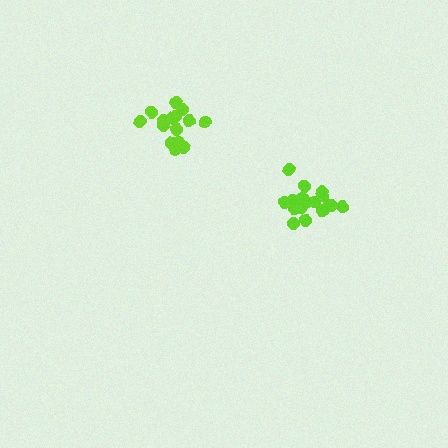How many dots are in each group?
Group 1: 16 dots, Group 2: 20 dots (36 total).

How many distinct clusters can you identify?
There are 2 distinct clusters.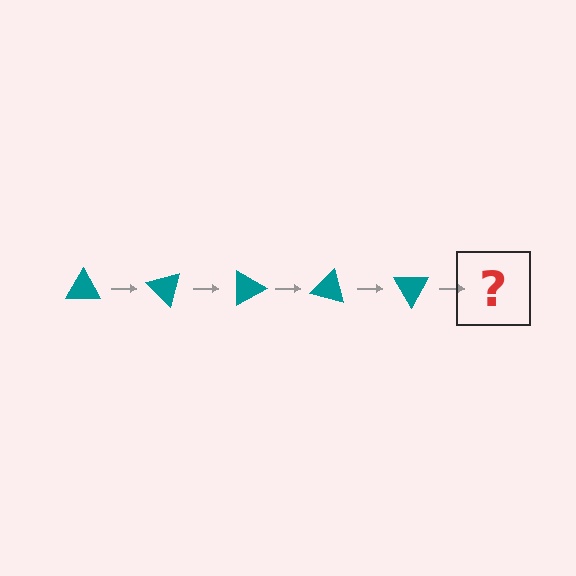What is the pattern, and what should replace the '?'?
The pattern is that the triangle rotates 45 degrees each step. The '?' should be a teal triangle rotated 225 degrees.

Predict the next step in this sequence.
The next step is a teal triangle rotated 225 degrees.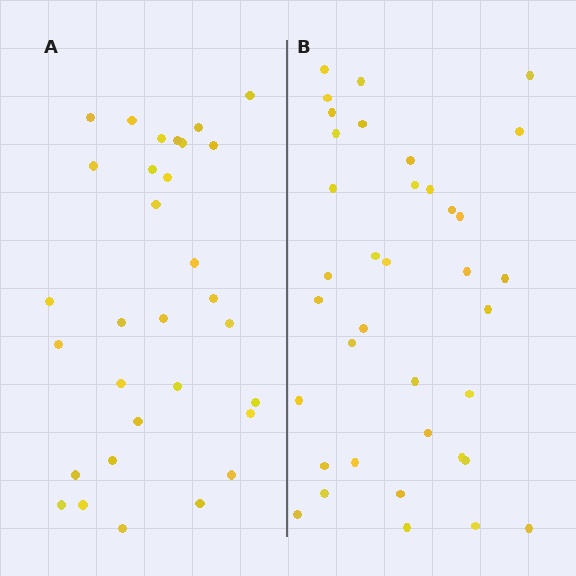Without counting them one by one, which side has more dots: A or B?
Region B (the right region) has more dots.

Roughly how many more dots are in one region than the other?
Region B has about 6 more dots than region A.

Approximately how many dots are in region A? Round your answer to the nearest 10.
About 30 dots. (The exact count is 31, which rounds to 30.)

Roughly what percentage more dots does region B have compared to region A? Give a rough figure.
About 20% more.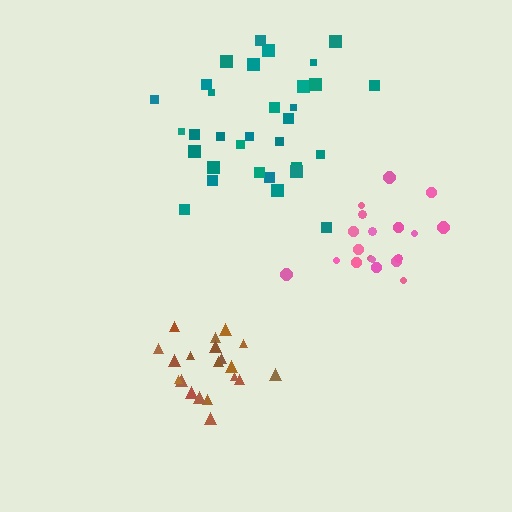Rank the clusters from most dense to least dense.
brown, pink, teal.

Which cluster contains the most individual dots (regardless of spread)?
Teal (32).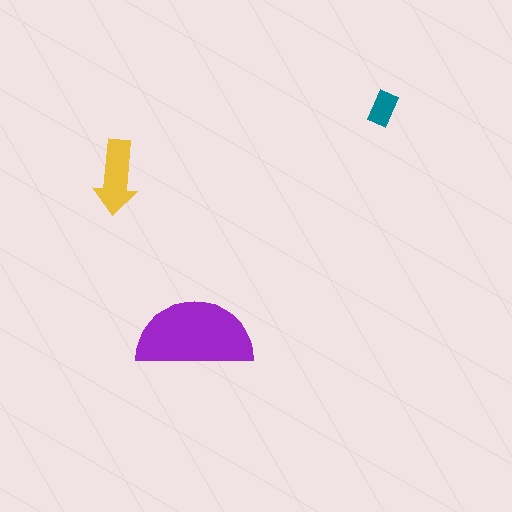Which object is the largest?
The purple semicircle.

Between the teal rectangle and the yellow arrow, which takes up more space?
The yellow arrow.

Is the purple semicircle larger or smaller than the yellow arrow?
Larger.